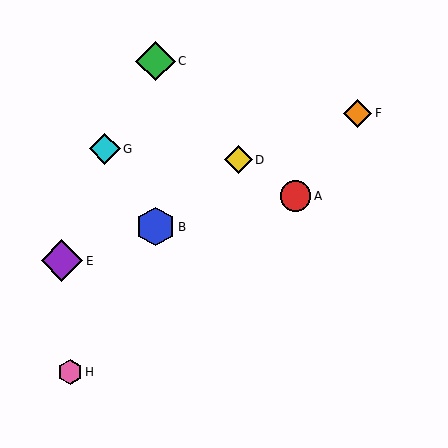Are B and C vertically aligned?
Yes, both are at x≈155.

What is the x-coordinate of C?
Object C is at x≈155.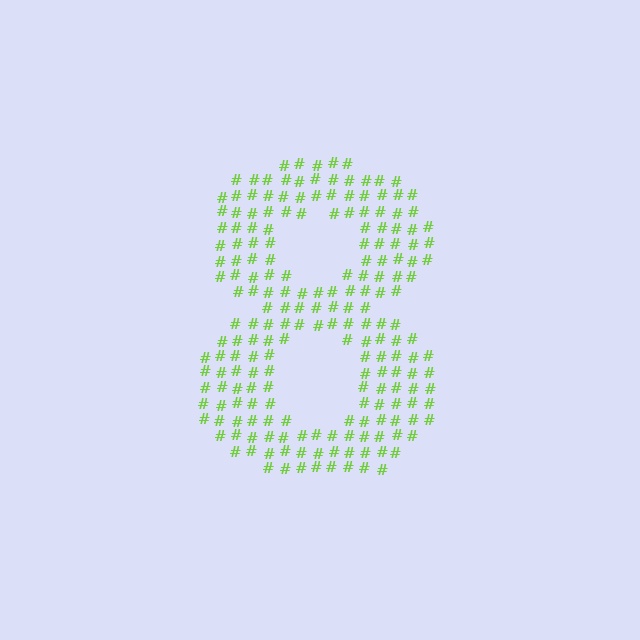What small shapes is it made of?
It is made of small hash symbols.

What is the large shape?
The large shape is the digit 8.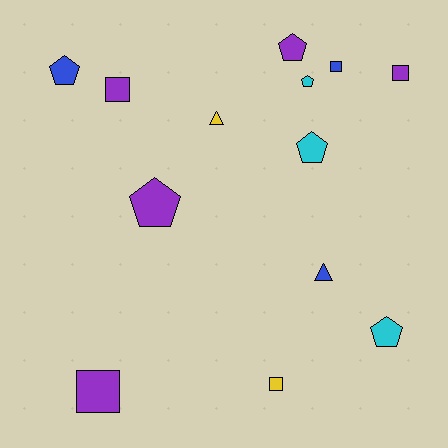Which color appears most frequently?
Purple, with 5 objects.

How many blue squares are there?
There is 1 blue square.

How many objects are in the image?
There are 13 objects.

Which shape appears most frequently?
Pentagon, with 6 objects.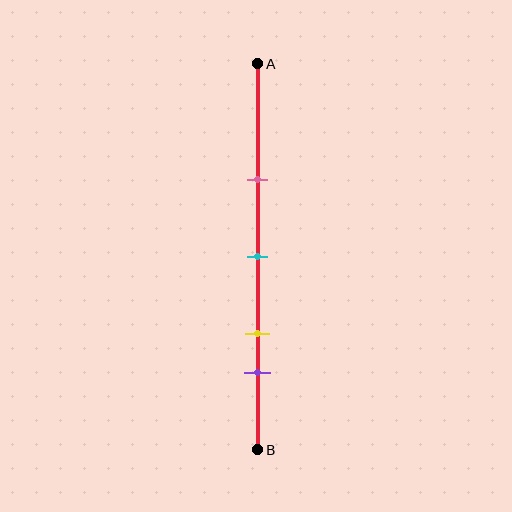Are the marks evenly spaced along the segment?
No, the marks are not evenly spaced.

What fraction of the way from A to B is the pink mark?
The pink mark is approximately 30% (0.3) of the way from A to B.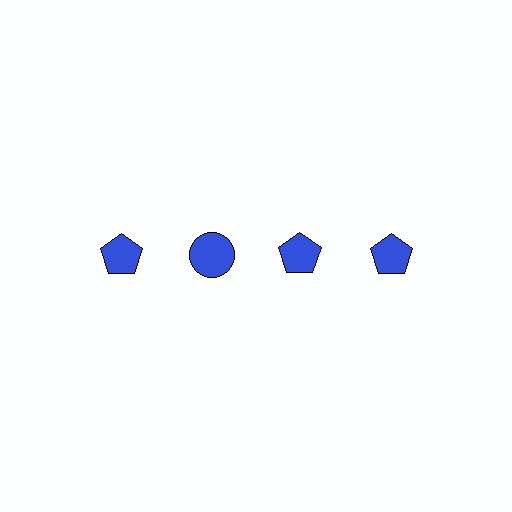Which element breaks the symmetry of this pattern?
The blue circle in the top row, second from left column breaks the symmetry. All other shapes are blue pentagons.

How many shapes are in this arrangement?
There are 4 shapes arranged in a grid pattern.